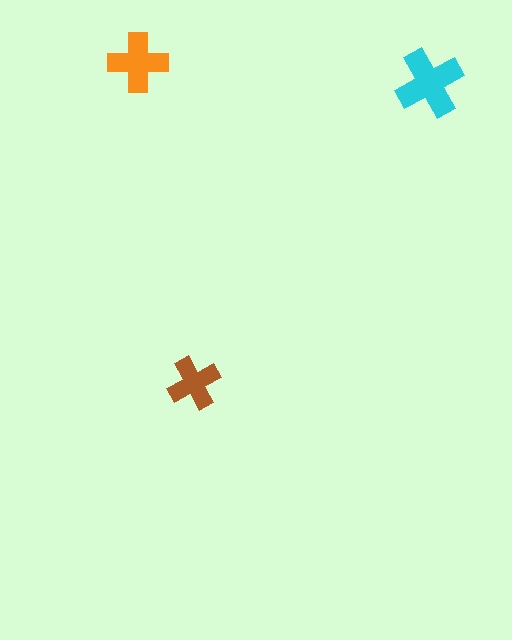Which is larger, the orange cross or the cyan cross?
The cyan one.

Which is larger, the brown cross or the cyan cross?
The cyan one.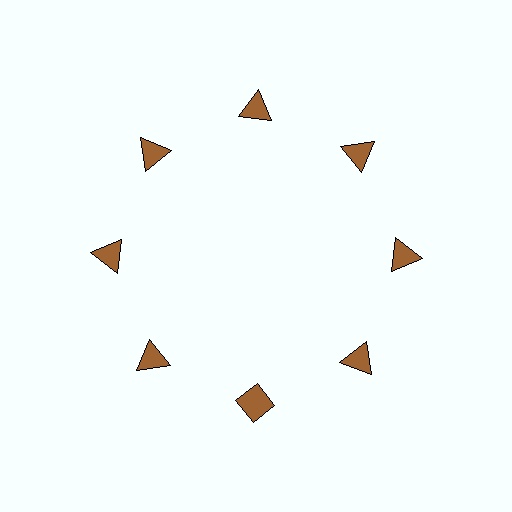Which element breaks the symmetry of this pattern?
The brown diamond at roughly the 6 o'clock position breaks the symmetry. All other shapes are brown triangles.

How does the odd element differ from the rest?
It has a different shape: diamond instead of triangle.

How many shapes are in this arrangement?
There are 8 shapes arranged in a ring pattern.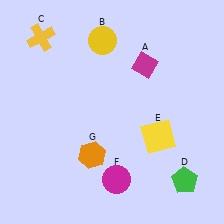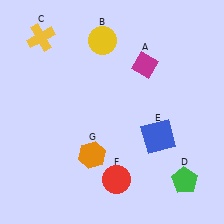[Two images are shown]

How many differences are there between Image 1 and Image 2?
There are 2 differences between the two images.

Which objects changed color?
E changed from yellow to blue. F changed from magenta to red.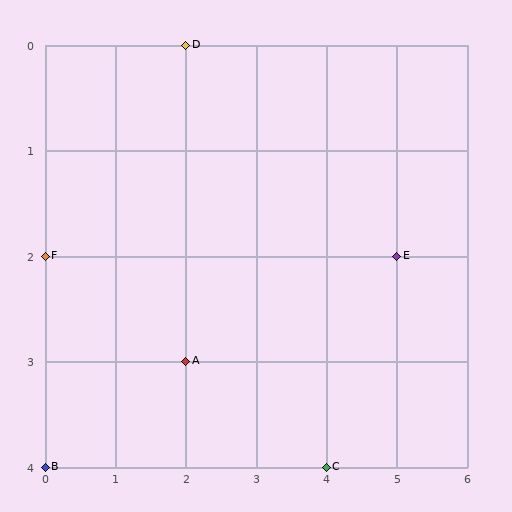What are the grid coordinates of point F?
Point F is at grid coordinates (0, 2).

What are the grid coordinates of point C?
Point C is at grid coordinates (4, 4).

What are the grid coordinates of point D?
Point D is at grid coordinates (2, 0).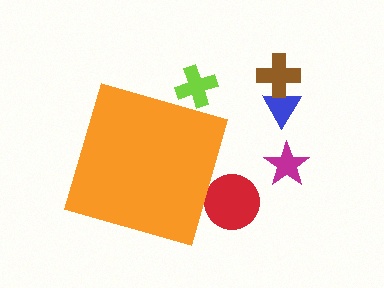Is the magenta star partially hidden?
No, the magenta star is fully visible.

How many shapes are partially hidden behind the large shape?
2 shapes are partially hidden.